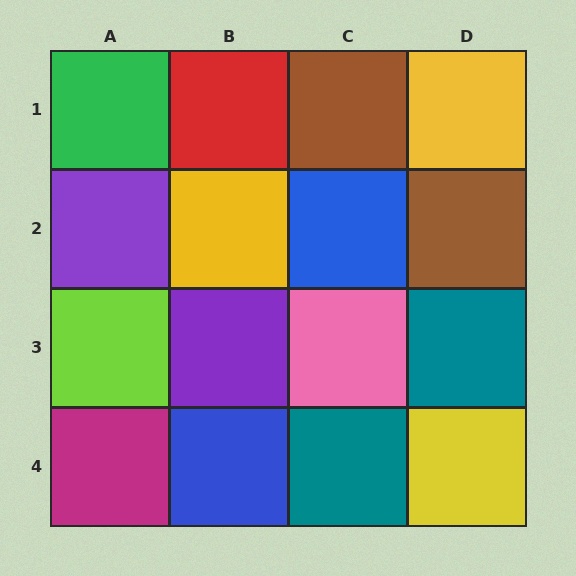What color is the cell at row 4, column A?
Magenta.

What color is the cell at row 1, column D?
Yellow.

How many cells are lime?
1 cell is lime.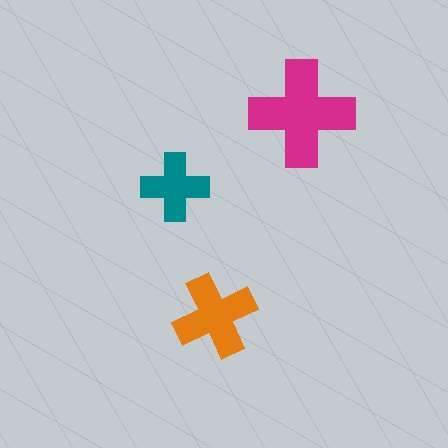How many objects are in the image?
There are 3 objects in the image.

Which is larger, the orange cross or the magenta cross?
The magenta one.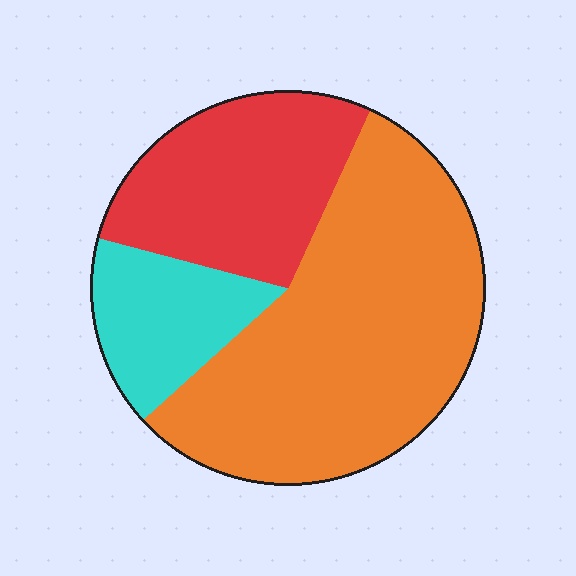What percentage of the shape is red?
Red covers around 30% of the shape.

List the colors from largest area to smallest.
From largest to smallest: orange, red, cyan.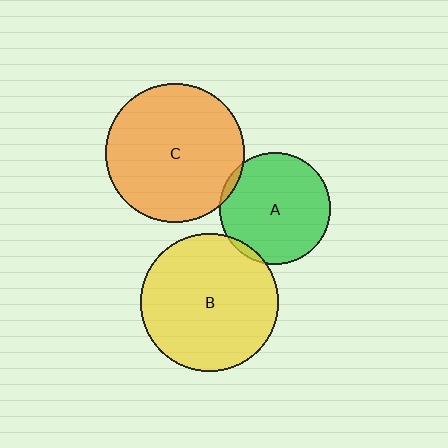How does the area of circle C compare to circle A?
Approximately 1.5 times.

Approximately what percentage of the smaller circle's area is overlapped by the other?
Approximately 5%.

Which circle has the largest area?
Circle C (orange).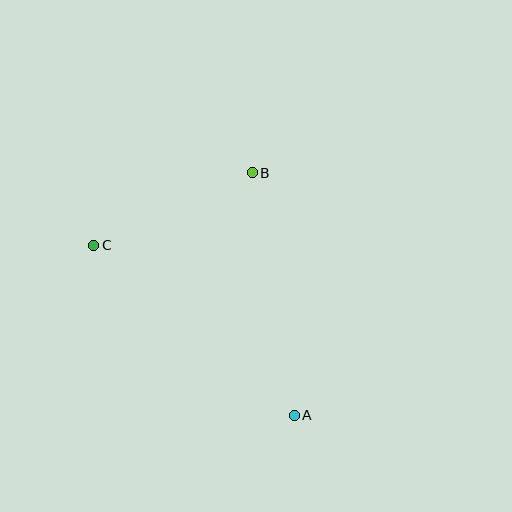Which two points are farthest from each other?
Points A and C are farthest from each other.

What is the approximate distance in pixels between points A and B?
The distance between A and B is approximately 246 pixels.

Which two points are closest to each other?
Points B and C are closest to each other.